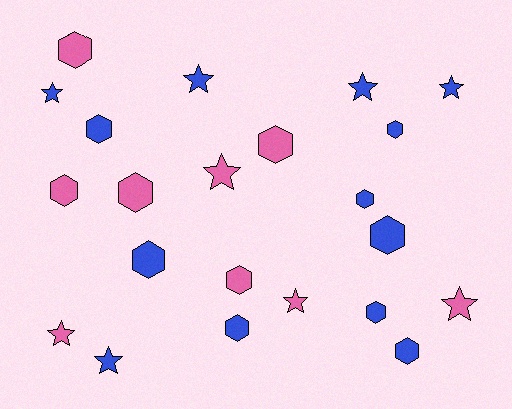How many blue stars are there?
There are 5 blue stars.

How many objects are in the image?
There are 22 objects.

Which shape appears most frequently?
Hexagon, with 13 objects.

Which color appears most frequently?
Blue, with 13 objects.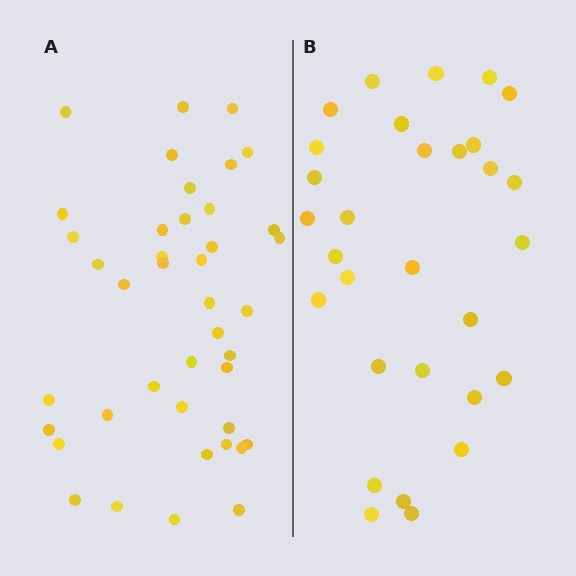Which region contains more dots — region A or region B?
Region A (the left region) has more dots.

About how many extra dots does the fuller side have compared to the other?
Region A has roughly 12 or so more dots than region B.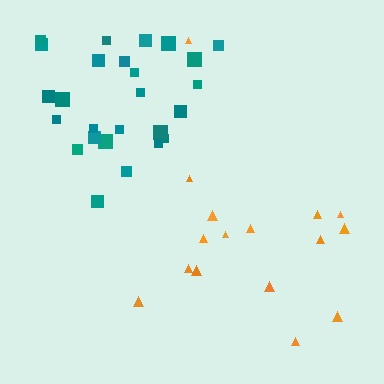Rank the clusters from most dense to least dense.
teal, orange.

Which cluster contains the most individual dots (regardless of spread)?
Teal (26).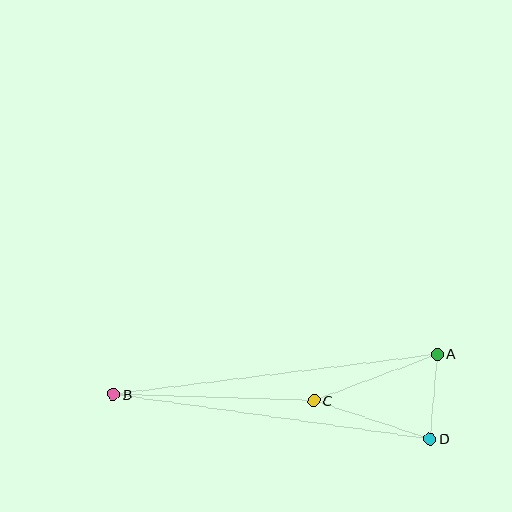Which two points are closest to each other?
Points A and D are closest to each other.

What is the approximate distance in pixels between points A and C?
The distance between A and C is approximately 132 pixels.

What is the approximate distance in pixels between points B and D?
The distance between B and D is approximately 320 pixels.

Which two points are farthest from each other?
Points A and B are farthest from each other.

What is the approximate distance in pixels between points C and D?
The distance between C and D is approximately 122 pixels.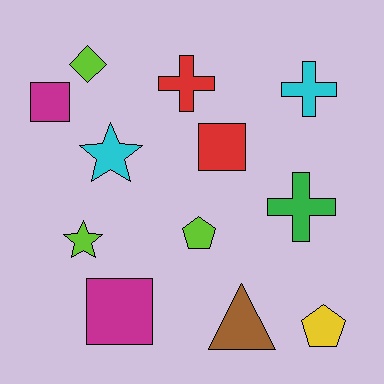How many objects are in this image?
There are 12 objects.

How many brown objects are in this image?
There is 1 brown object.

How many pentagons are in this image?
There are 2 pentagons.